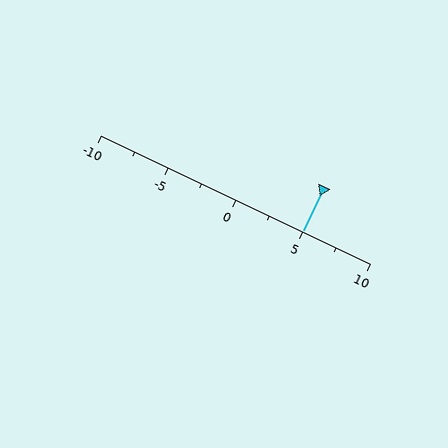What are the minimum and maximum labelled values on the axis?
The axis runs from -10 to 10.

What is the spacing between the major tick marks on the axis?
The major ticks are spaced 5 apart.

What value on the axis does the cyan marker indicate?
The marker indicates approximately 5.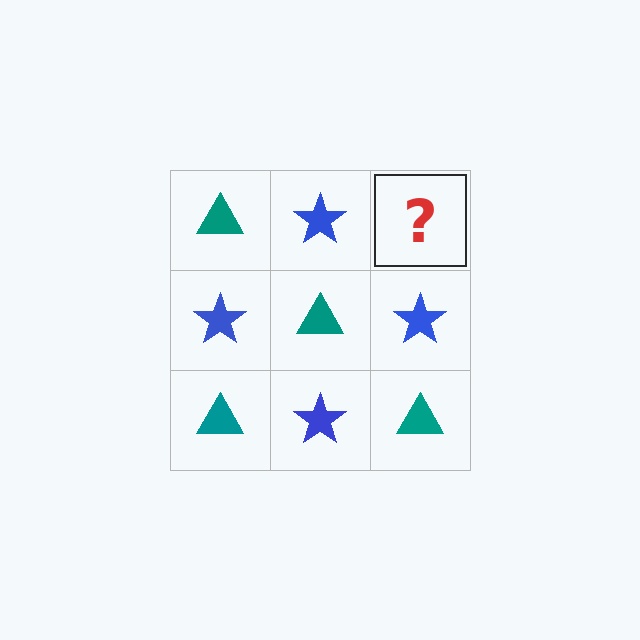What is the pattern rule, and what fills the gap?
The rule is that it alternates teal triangle and blue star in a checkerboard pattern. The gap should be filled with a teal triangle.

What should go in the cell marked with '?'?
The missing cell should contain a teal triangle.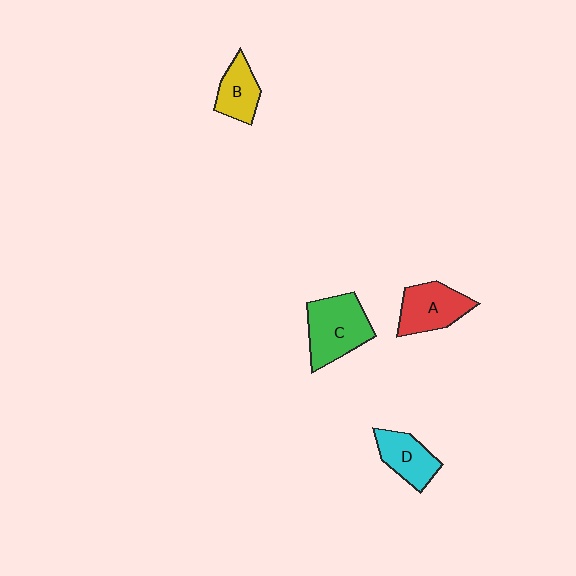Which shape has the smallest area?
Shape B (yellow).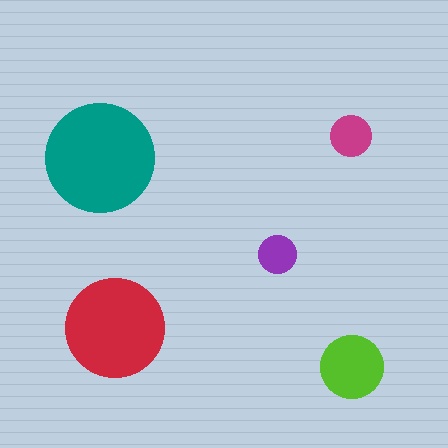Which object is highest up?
The magenta circle is topmost.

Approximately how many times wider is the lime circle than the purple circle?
About 1.5 times wider.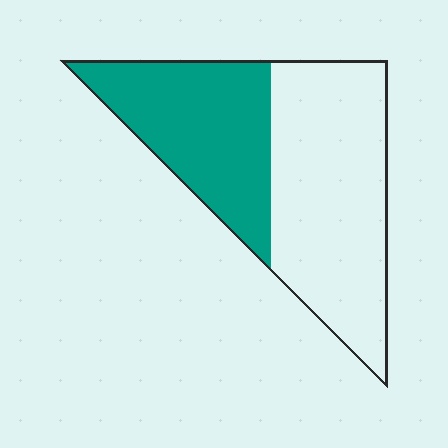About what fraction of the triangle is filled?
About two fifths (2/5).